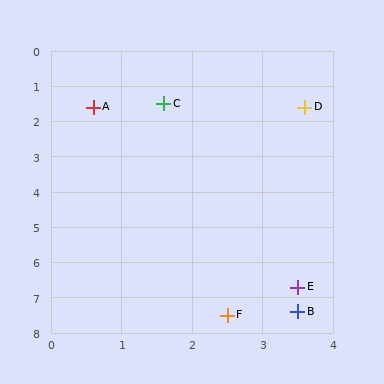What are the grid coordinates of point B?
Point B is at approximately (3.5, 7.4).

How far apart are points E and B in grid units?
Points E and B are about 0.7 grid units apart.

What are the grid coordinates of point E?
Point E is at approximately (3.5, 6.7).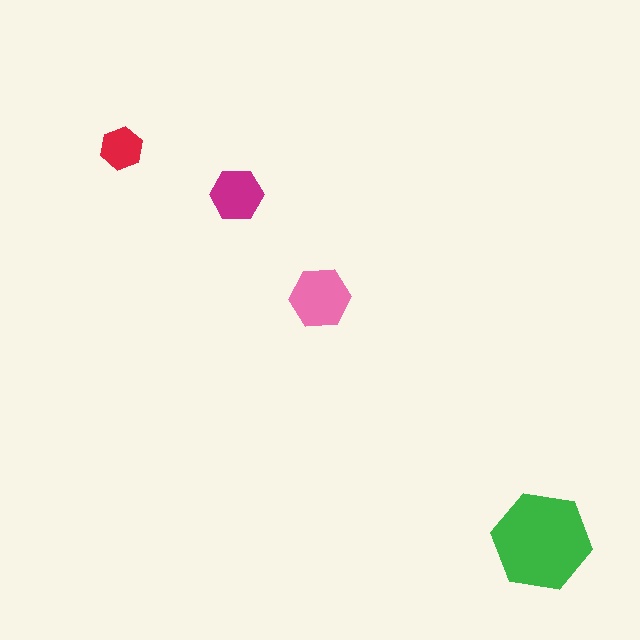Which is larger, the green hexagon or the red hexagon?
The green one.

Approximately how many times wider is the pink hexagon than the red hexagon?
About 1.5 times wider.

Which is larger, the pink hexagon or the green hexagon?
The green one.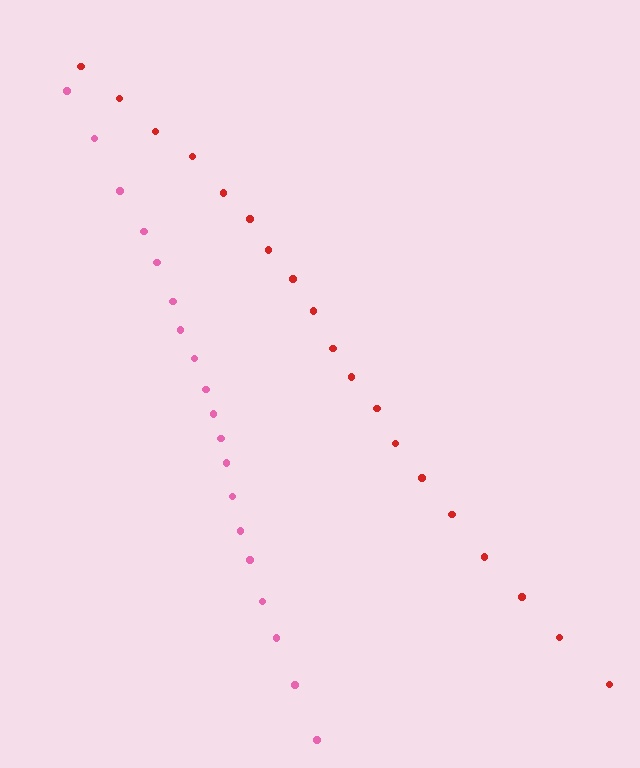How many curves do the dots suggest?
There are 2 distinct paths.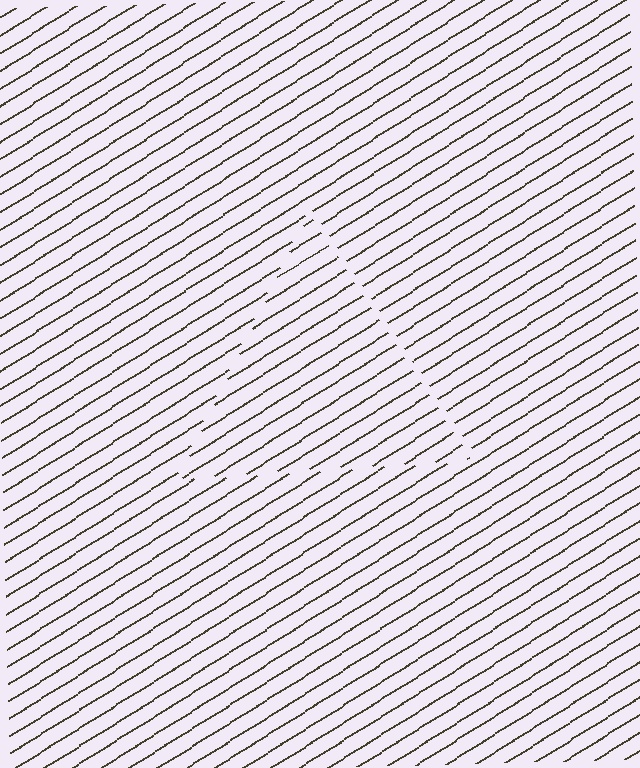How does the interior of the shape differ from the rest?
The interior of the shape contains the same grating, shifted by half a period — the contour is defined by the phase discontinuity where line-ends from the inner and outer gratings abut.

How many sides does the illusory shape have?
3 sides — the line-ends trace a triangle.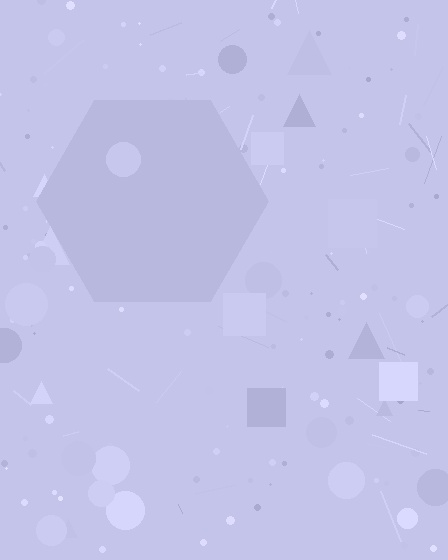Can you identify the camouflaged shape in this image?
The camouflaged shape is a hexagon.